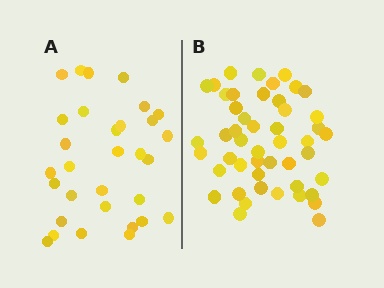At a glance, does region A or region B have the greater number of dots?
Region B (the right region) has more dots.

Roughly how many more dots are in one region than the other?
Region B has approximately 15 more dots than region A.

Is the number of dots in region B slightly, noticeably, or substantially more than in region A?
Region B has substantially more. The ratio is roughly 1.5 to 1.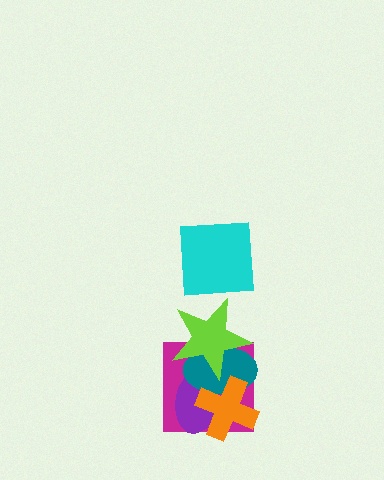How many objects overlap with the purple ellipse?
4 objects overlap with the purple ellipse.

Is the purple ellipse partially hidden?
Yes, it is partially covered by another shape.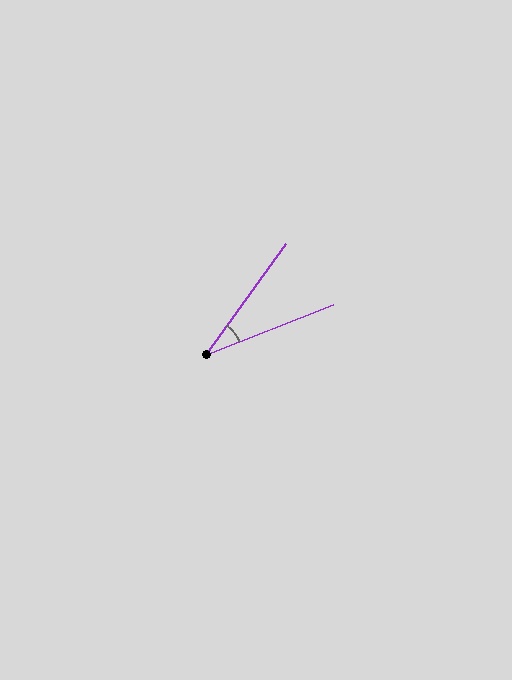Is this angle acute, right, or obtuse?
It is acute.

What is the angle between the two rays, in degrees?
Approximately 33 degrees.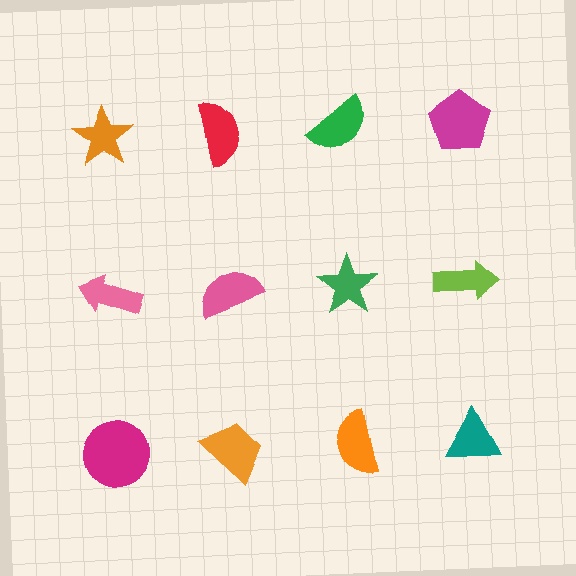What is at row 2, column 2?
A pink semicircle.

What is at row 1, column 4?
A magenta pentagon.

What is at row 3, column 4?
A teal triangle.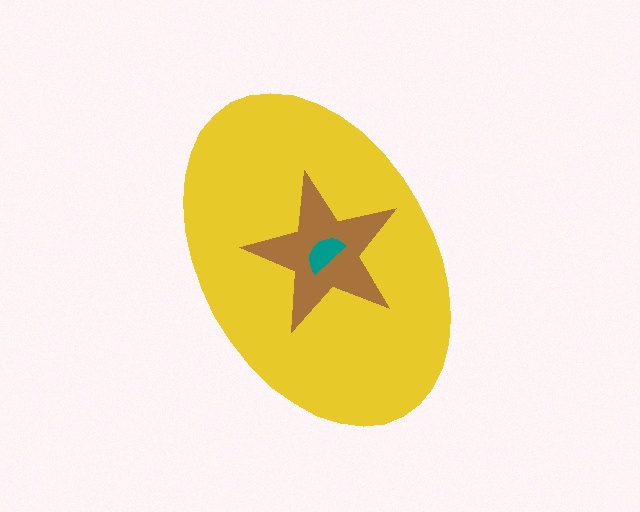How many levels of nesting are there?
3.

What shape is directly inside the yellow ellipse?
The brown star.